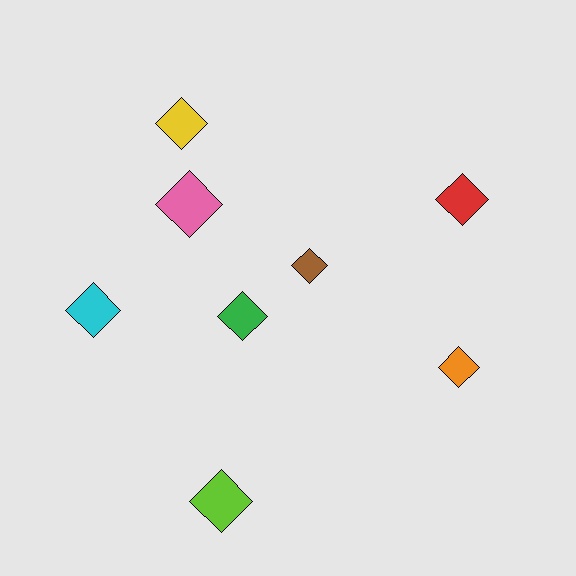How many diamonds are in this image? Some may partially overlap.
There are 8 diamonds.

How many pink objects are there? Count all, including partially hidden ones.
There is 1 pink object.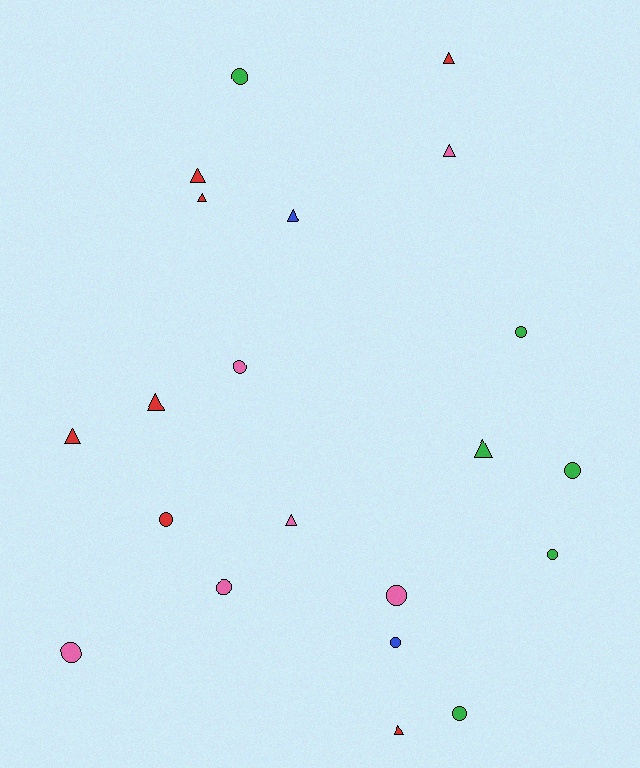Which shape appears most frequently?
Circle, with 11 objects.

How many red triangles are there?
There are 6 red triangles.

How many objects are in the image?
There are 21 objects.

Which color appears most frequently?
Red, with 7 objects.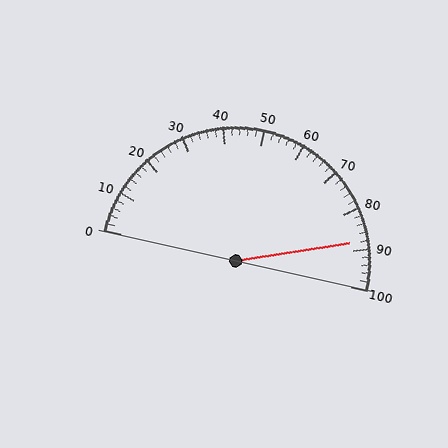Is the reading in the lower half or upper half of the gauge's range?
The reading is in the upper half of the range (0 to 100).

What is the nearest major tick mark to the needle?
The nearest major tick mark is 90.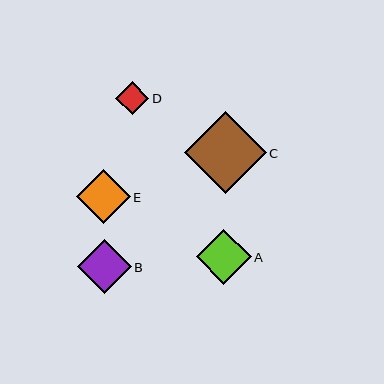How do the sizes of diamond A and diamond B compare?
Diamond A and diamond B are approximately the same size.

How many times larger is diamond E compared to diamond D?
Diamond E is approximately 1.6 times the size of diamond D.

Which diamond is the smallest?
Diamond D is the smallest with a size of approximately 33 pixels.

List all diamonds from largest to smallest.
From largest to smallest: C, A, B, E, D.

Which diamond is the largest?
Diamond C is the largest with a size of approximately 82 pixels.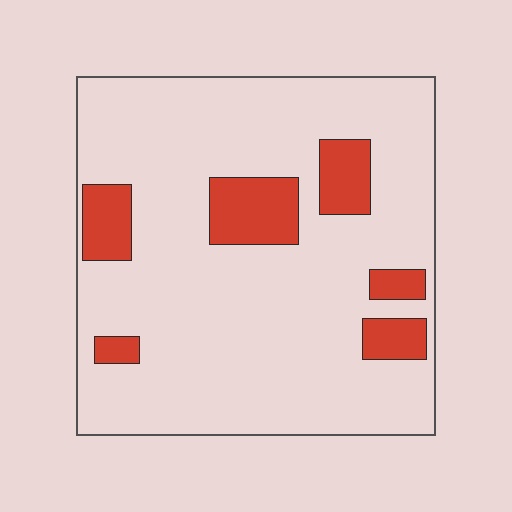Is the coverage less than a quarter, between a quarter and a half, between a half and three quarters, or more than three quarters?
Less than a quarter.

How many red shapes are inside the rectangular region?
6.